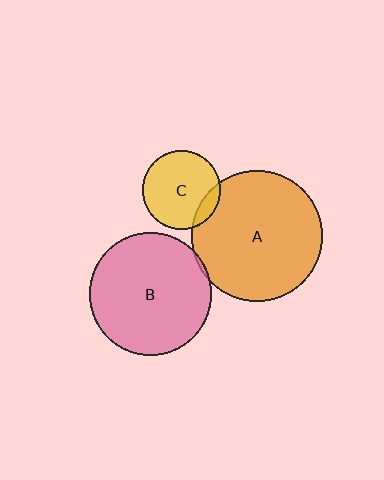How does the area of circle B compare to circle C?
Approximately 2.4 times.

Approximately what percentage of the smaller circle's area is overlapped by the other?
Approximately 5%.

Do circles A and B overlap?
Yes.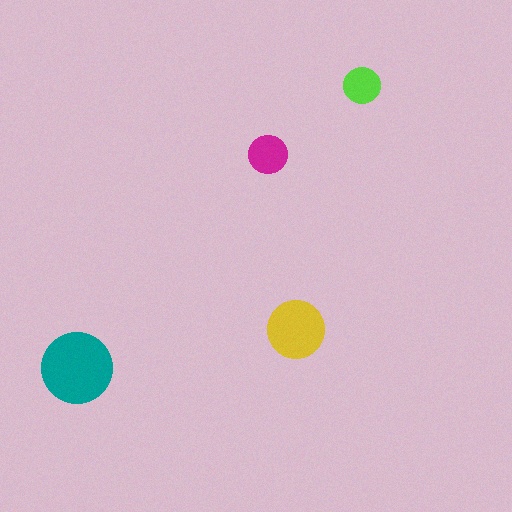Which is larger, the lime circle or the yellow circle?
The yellow one.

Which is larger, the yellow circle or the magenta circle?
The yellow one.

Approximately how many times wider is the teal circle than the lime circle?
About 2 times wider.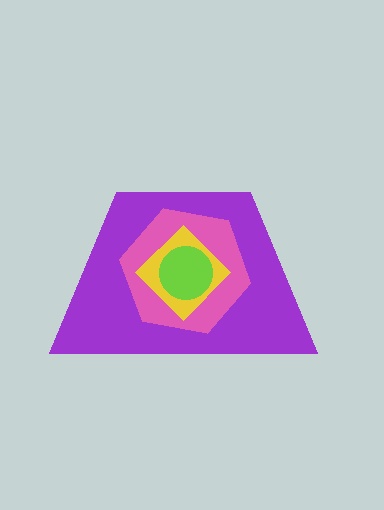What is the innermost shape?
The lime circle.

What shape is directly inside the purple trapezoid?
The pink hexagon.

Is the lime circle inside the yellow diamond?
Yes.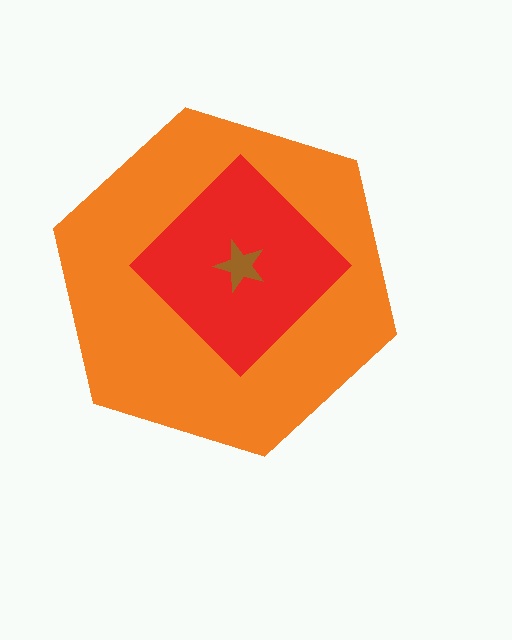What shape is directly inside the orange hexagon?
The red diamond.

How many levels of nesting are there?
3.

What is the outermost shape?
The orange hexagon.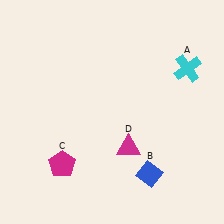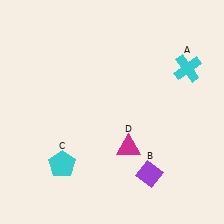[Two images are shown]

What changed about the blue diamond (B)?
In Image 1, B is blue. In Image 2, it changed to purple.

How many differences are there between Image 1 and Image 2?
There are 2 differences between the two images.